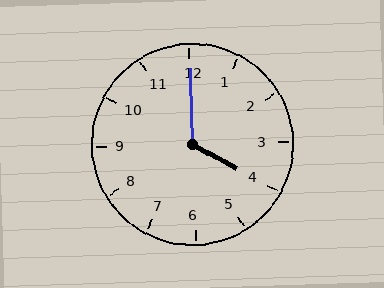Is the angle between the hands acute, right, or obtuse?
It is obtuse.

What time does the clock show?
4:00.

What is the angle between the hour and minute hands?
Approximately 120 degrees.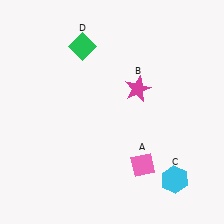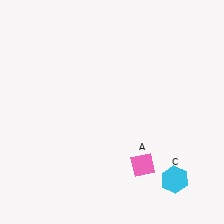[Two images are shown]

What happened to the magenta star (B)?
The magenta star (B) was removed in Image 2. It was in the top-right area of Image 1.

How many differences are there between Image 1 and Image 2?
There are 2 differences between the two images.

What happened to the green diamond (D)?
The green diamond (D) was removed in Image 2. It was in the top-left area of Image 1.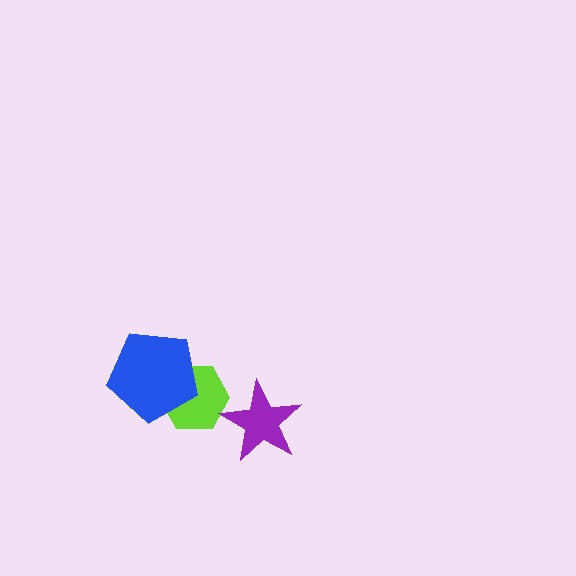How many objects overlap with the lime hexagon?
1 object overlaps with the lime hexagon.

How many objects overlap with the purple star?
0 objects overlap with the purple star.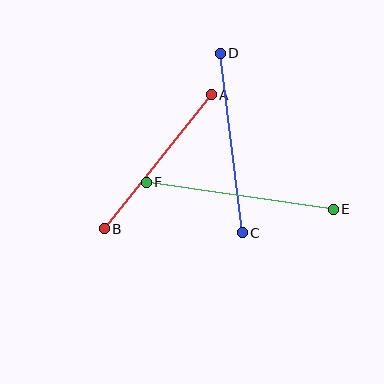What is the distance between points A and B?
The distance is approximately 171 pixels.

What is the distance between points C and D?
The distance is approximately 181 pixels.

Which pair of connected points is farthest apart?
Points E and F are farthest apart.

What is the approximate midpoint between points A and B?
The midpoint is at approximately (158, 162) pixels.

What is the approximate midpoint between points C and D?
The midpoint is at approximately (231, 143) pixels.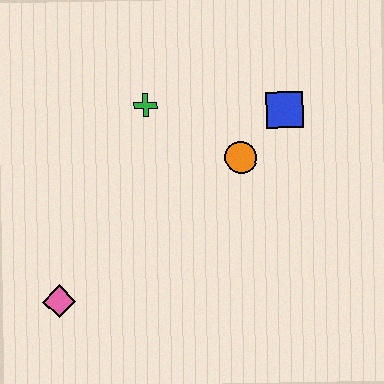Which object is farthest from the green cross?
The pink diamond is farthest from the green cross.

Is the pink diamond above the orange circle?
No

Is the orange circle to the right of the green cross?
Yes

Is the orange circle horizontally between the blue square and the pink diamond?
Yes